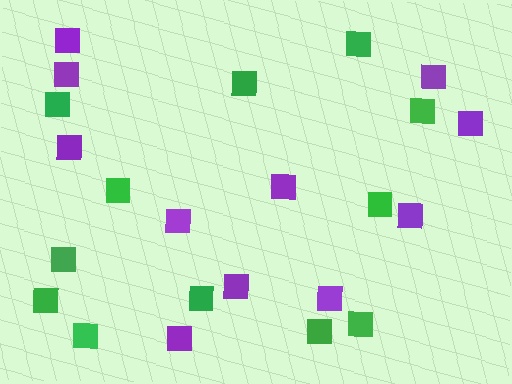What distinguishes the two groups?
There are 2 groups: one group of purple squares (11) and one group of green squares (12).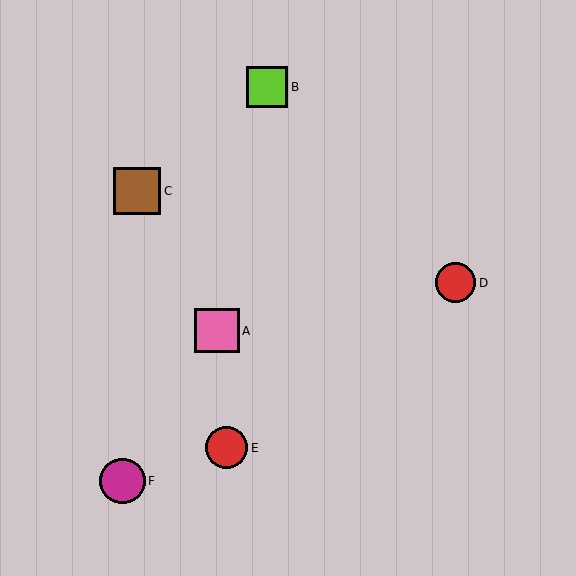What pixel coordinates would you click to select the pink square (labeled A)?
Click at (217, 331) to select the pink square A.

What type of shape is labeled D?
Shape D is a red circle.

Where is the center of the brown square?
The center of the brown square is at (137, 191).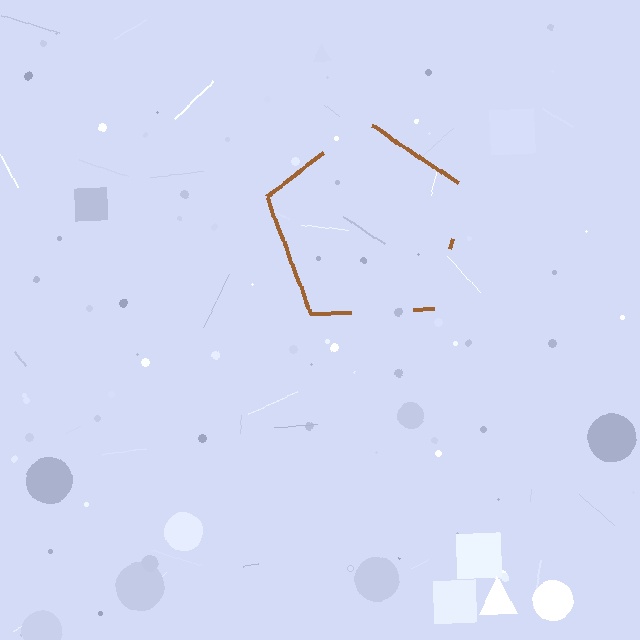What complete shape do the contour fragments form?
The contour fragments form a pentagon.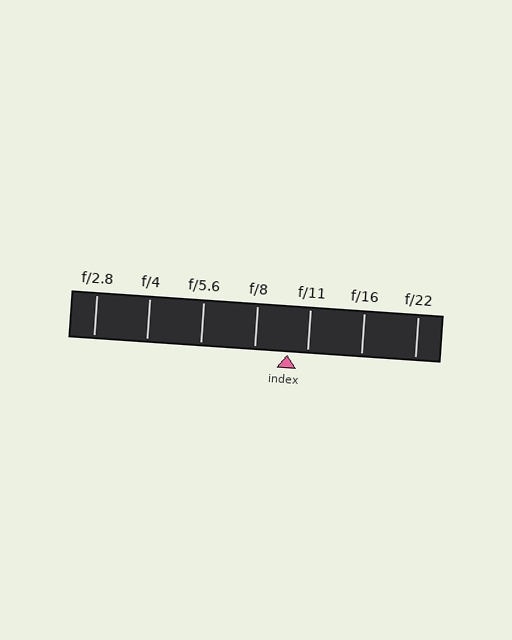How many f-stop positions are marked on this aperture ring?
There are 7 f-stop positions marked.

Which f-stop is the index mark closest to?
The index mark is closest to f/11.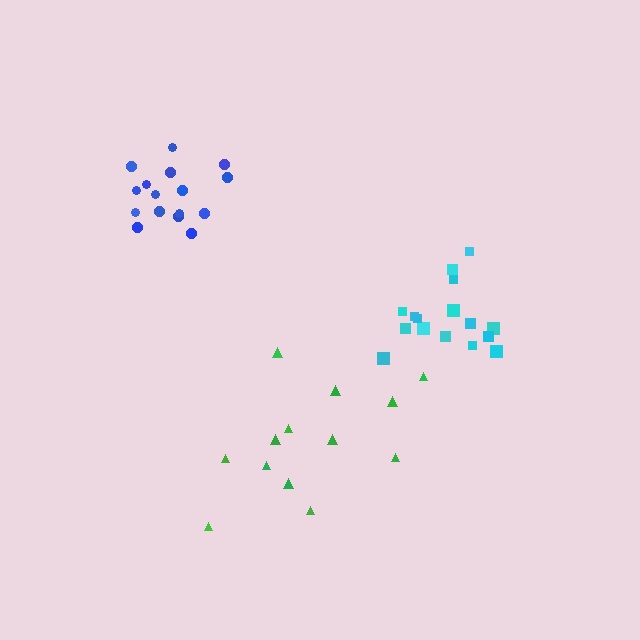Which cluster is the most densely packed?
Blue.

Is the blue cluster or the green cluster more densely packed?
Blue.